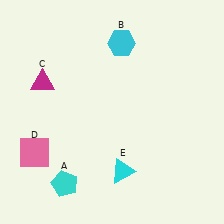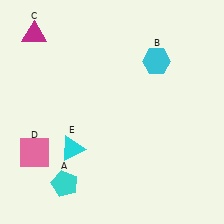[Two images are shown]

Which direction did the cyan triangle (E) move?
The cyan triangle (E) moved left.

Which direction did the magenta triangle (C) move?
The magenta triangle (C) moved up.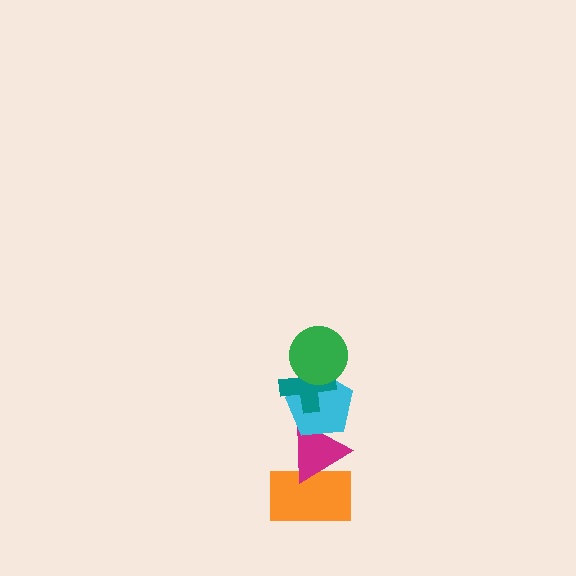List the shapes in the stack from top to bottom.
From top to bottom: the green circle, the teal cross, the cyan pentagon, the magenta triangle, the orange rectangle.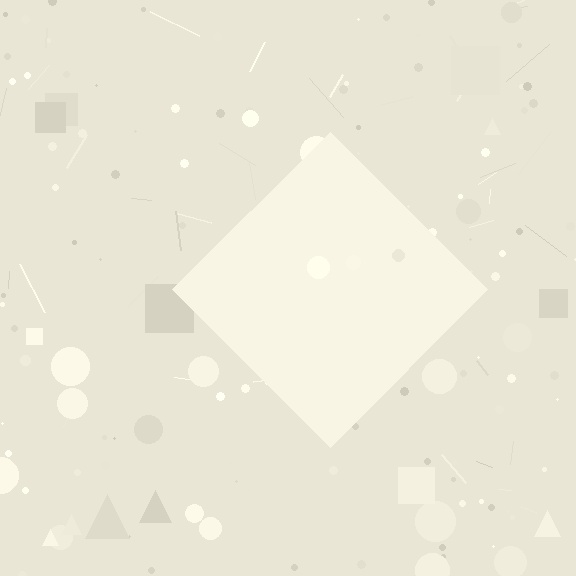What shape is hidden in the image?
A diamond is hidden in the image.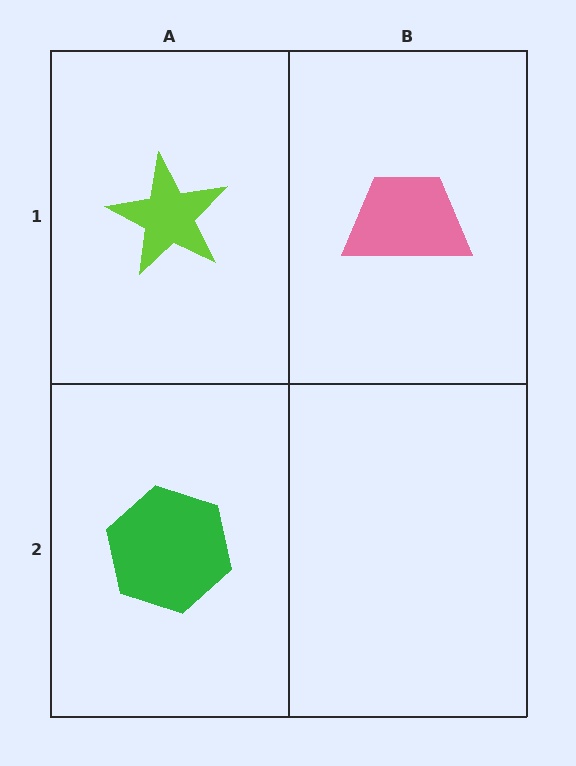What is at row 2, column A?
A green hexagon.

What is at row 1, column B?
A pink trapezoid.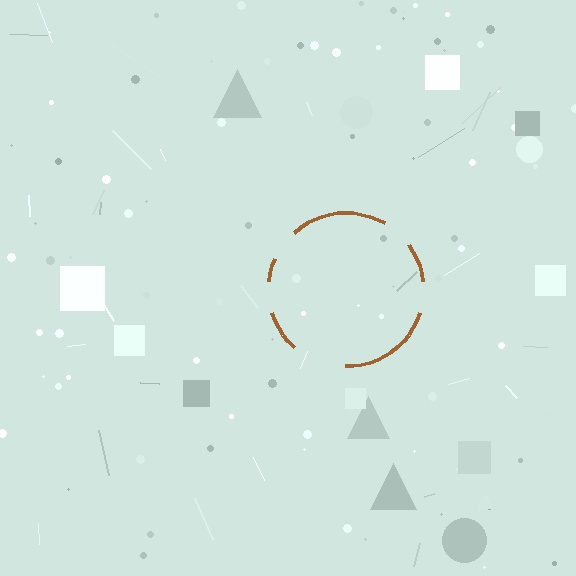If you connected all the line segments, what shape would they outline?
They would outline a circle.